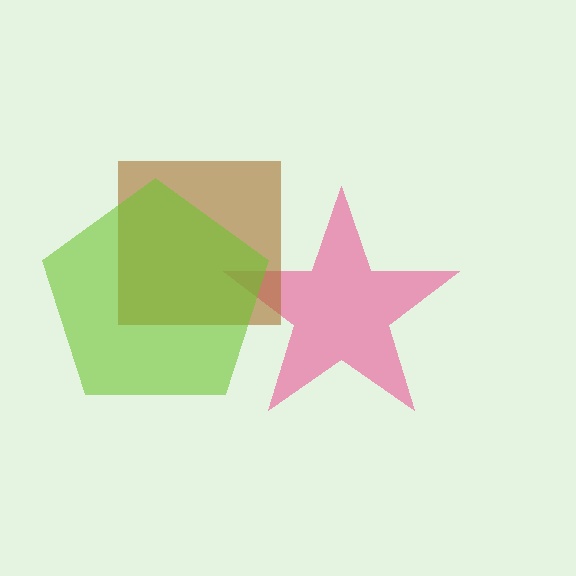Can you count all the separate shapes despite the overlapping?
Yes, there are 3 separate shapes.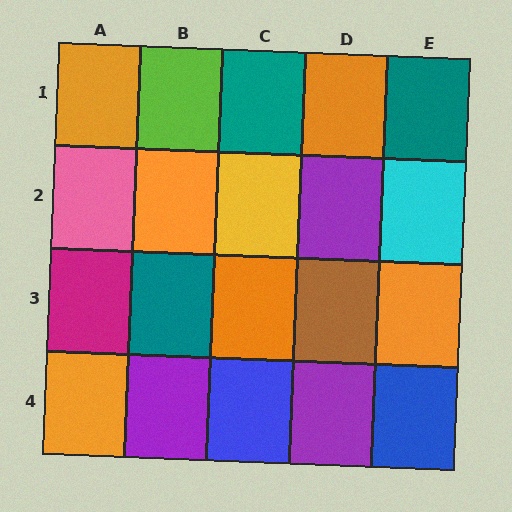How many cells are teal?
3 cells are teal.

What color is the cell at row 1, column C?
Teal.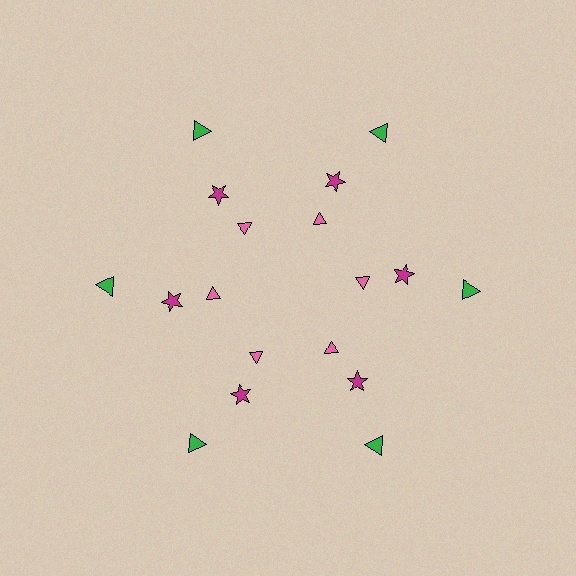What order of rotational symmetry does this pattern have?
This pattern has 6-fold rotational symmetry.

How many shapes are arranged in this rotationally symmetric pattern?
There are 18 shapes, arranged in 6 groups of 3.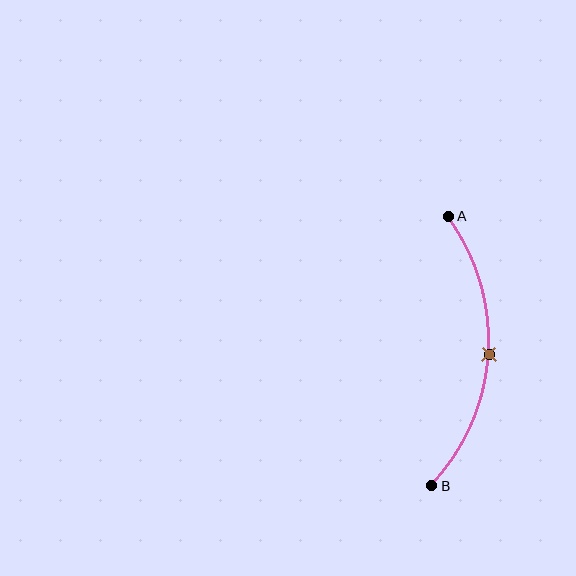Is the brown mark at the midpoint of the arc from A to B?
Yes. The brown mark lies on the arc at equal arc-length from both A and B — it is the arc midpoint.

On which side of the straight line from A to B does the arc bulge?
The arc bulges to the right of the straight line connecting A and B.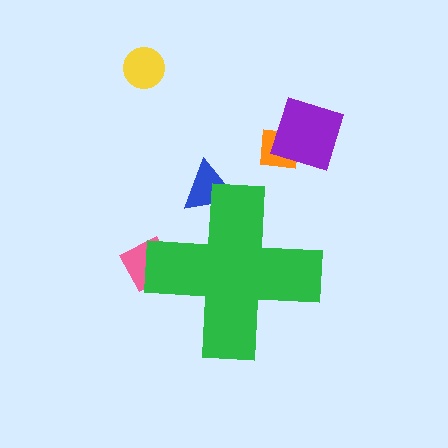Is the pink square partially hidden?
Yes, the pink square is partially hidden behind the green cross.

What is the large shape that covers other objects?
A green cross.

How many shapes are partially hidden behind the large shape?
2 shapes are partially hidden.